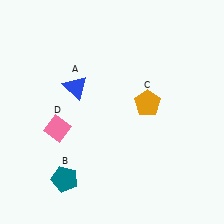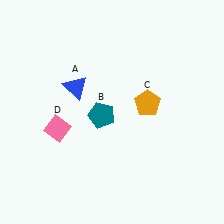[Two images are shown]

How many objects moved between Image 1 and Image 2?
1 object moved between the two images.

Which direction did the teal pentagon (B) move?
The teal pentagon (B) moved up.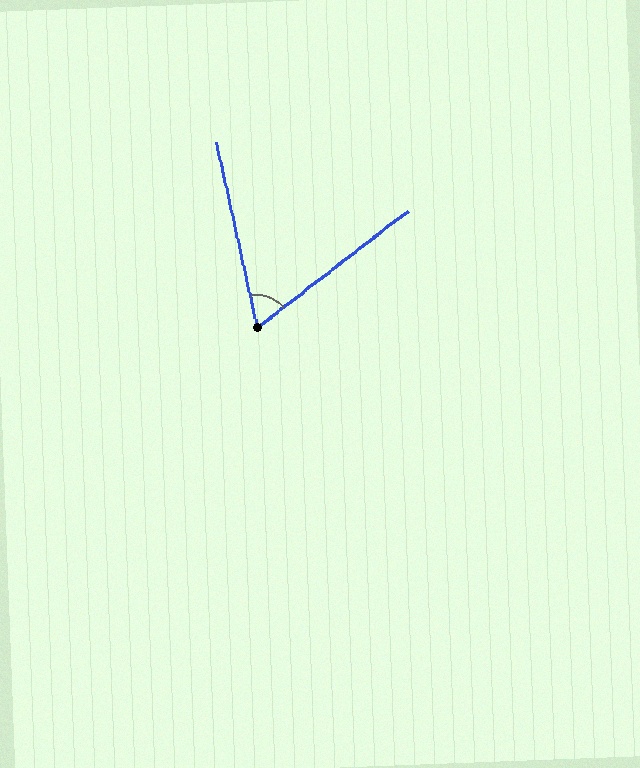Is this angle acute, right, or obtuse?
It is acute.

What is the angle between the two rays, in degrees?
Approximately 65 degrees.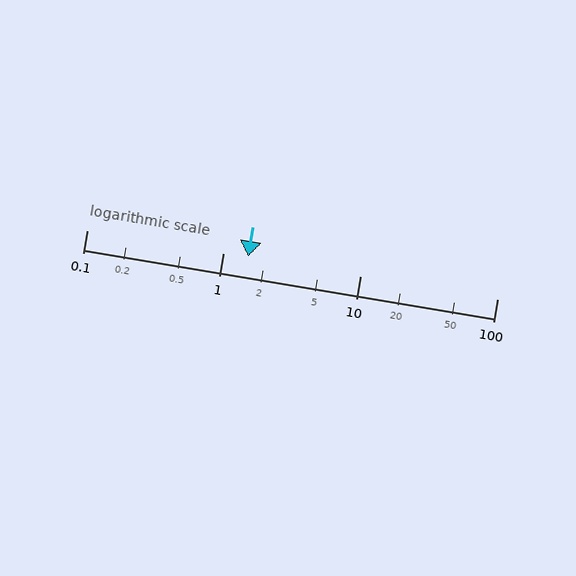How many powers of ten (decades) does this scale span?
The scale spans 3 decades, from 0.1 to 100.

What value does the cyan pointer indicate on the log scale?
The pointer indicates approximately 1.5.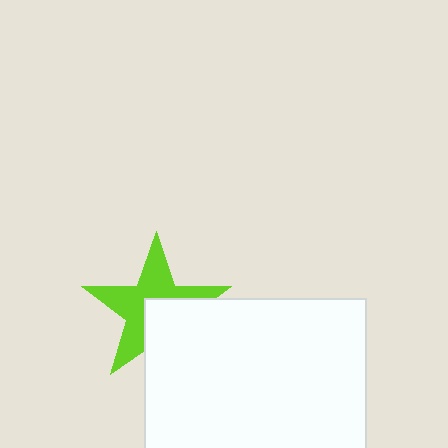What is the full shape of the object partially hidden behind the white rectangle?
The partially hidden object is a lime star.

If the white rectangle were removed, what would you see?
You would see the complete lime star.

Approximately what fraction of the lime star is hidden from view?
Roughly 41% of the lime star is hidden behind the white rectangle.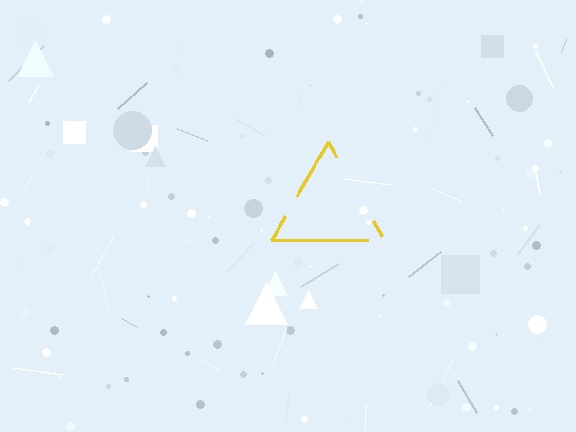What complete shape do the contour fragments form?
The contour fragments form a triangle.